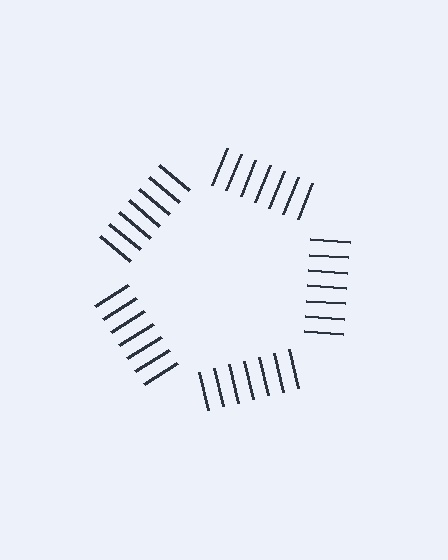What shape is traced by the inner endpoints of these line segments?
An illusory pentagon — the line segments terminate on its edges but no continuous stroke is drawn.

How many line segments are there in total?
35 — 7 along each of the 5 edges.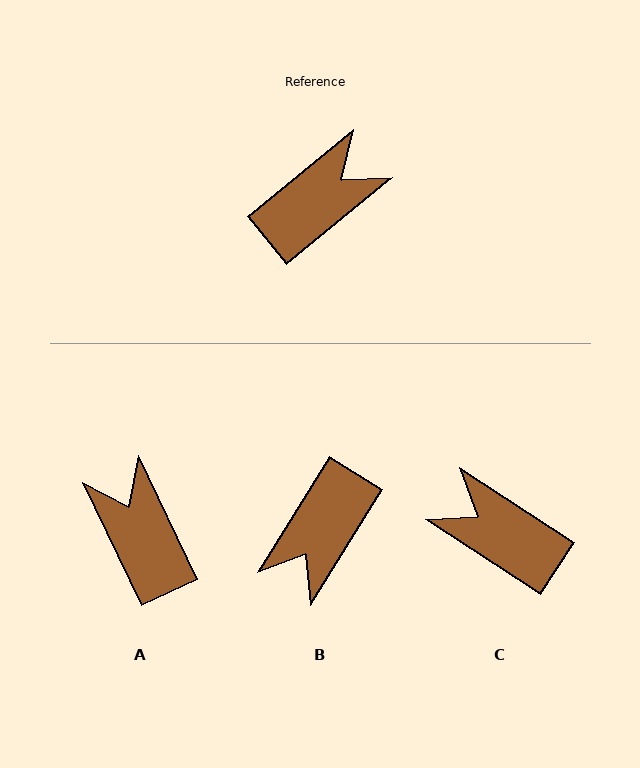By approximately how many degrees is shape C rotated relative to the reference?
Approximately 108 degrees counter-clockwise.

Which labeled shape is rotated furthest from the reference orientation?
B, about 161 degrees away.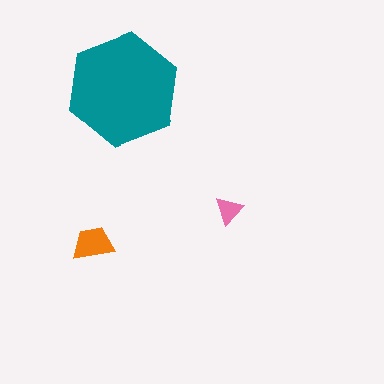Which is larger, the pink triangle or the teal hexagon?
The teal hexagon.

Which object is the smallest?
The pink triangle.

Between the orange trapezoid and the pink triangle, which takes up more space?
The orange trapezoid.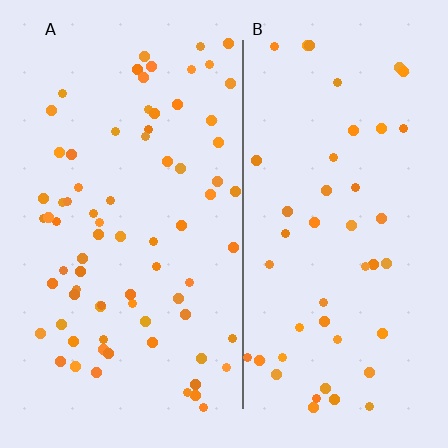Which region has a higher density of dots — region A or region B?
A (the left).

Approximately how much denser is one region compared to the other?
Approximately 1.6× — region A over region B.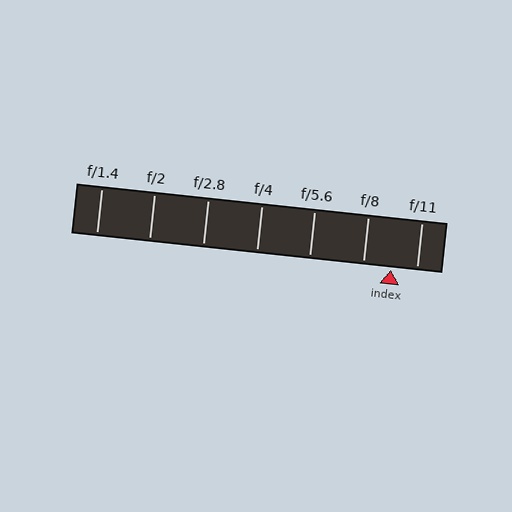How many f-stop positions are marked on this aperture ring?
There are 7 f-stop positions marked.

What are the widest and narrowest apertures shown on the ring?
The widest aperture shown is f/1.4 and the narrowest is f/11.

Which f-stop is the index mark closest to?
The index mark is closest to f/11.